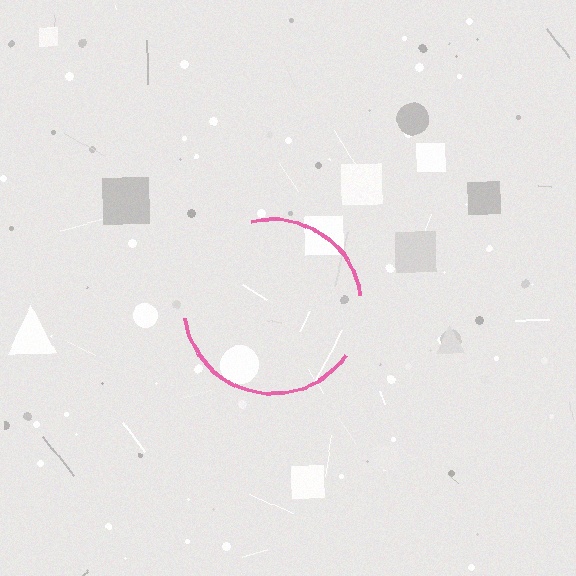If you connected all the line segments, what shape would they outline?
They would outline a circle.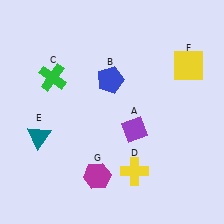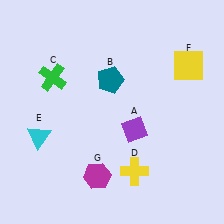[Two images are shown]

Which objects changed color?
B changed from blue to teal. E changed from teal to cyan.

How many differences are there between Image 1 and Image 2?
There are 2 differences between the two images.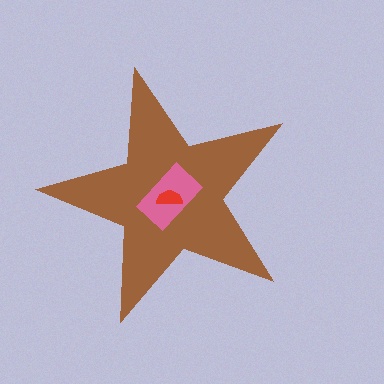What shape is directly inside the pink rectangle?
The red semicircle.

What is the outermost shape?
The brown star.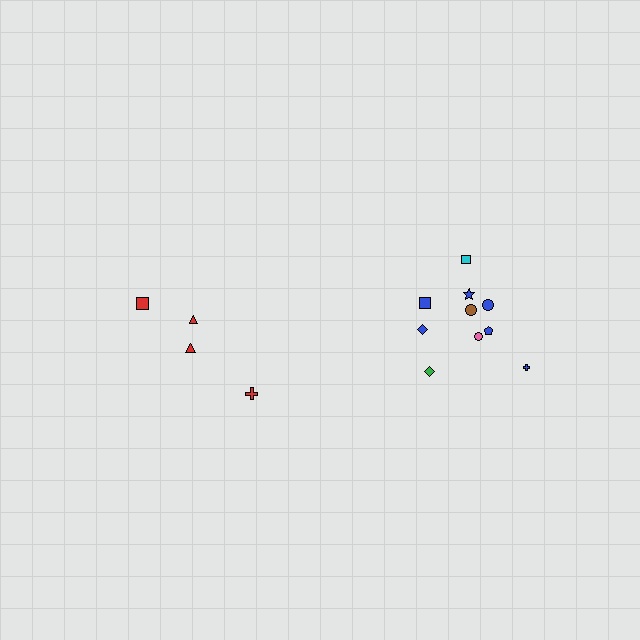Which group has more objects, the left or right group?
The right group.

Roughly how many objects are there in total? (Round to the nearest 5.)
Roughly 15 objects in total.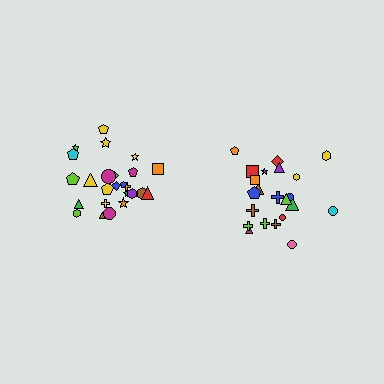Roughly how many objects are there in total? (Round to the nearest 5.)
Roughly 45 objects in total.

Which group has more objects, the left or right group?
The left group.